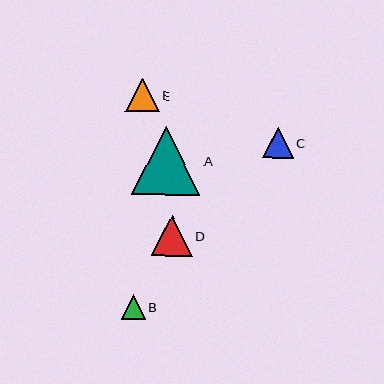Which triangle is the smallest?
Triangle B is the smallest with a size of approximately 24 pixels.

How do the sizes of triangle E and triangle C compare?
Triangle E and triangle C are approximately the same size.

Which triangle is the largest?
Triangle A is the largest with a size of approximately 68 pixels.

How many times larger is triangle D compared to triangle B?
Triangle D is approximately 1.7 times the size of triangle B.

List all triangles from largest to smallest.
From largest to smallest: A, D, E, C, B.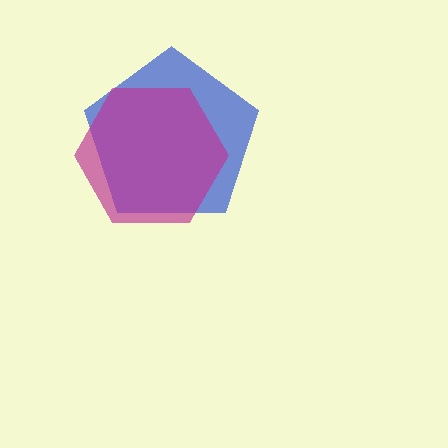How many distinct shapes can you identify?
There are 2 distinct shapes: a blue pentagon, a magenta hexagon.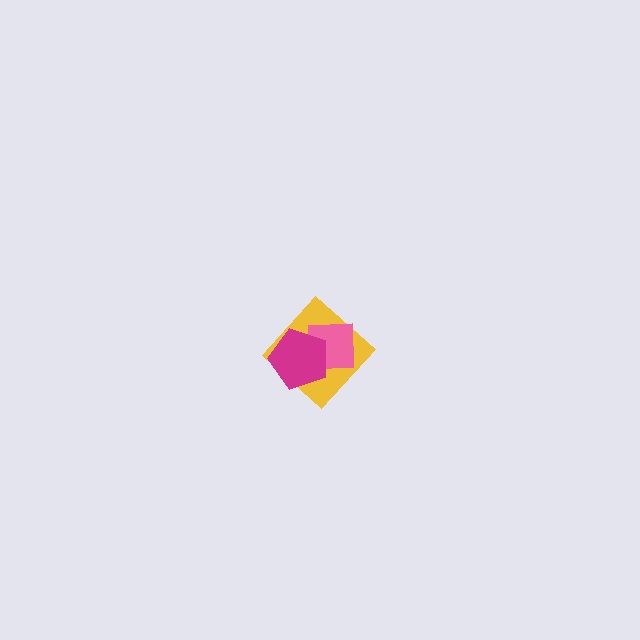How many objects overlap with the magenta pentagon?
2 objects overlap with the magenta pentagon.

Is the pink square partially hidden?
Yes, it is partially covered by another shape.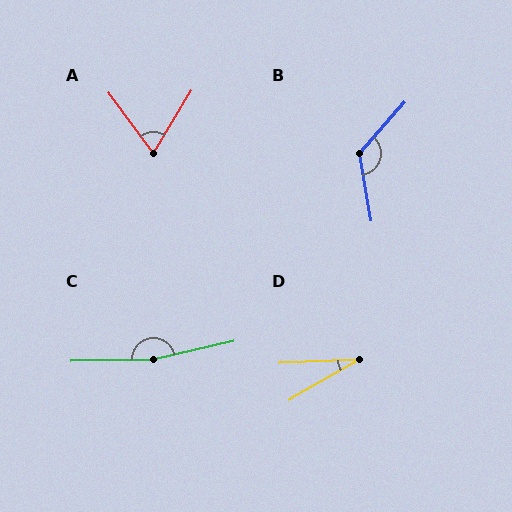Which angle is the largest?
C, at approximately 168 degrees.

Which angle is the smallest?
D, at approximately 27 degrees.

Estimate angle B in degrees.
Approximately 129 degrees.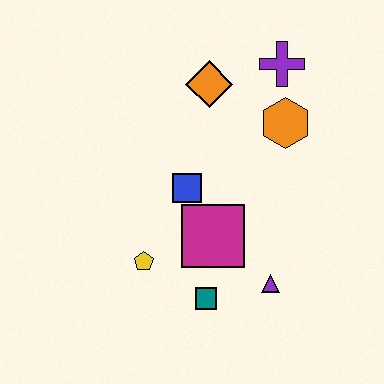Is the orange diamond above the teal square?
Yes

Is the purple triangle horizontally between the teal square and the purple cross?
Yes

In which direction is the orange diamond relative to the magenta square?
The orange diamond is above the magenta square.